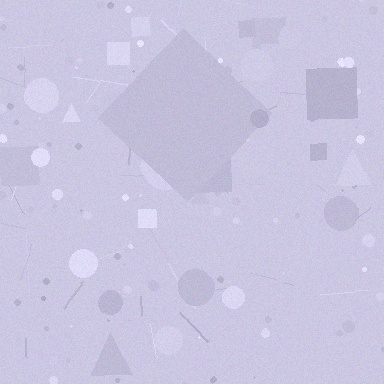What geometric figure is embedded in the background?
A diamond is embedded in the background.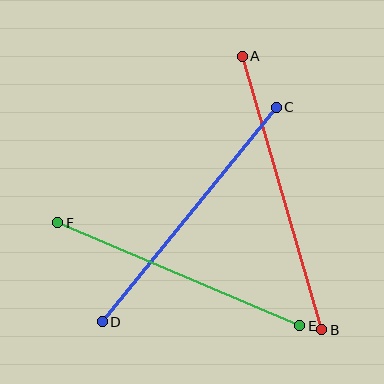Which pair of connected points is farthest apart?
Points A and B are farthest apart.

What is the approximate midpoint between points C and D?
The midpoint is at approximately (189, 215) pixels.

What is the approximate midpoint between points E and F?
The midpoint is at approximately (179, 274) pixels.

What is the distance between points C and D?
The distance is approximately 276 pixels.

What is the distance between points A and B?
The distance is approximately 285 pixels.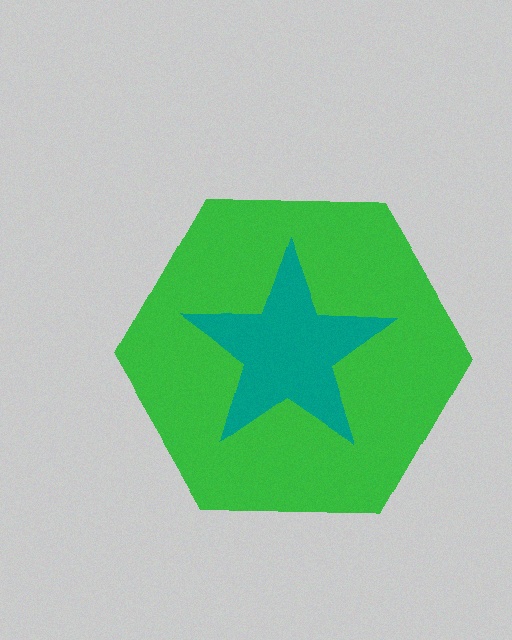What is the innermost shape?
The teal star.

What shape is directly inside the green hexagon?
The teal star.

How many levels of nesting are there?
2.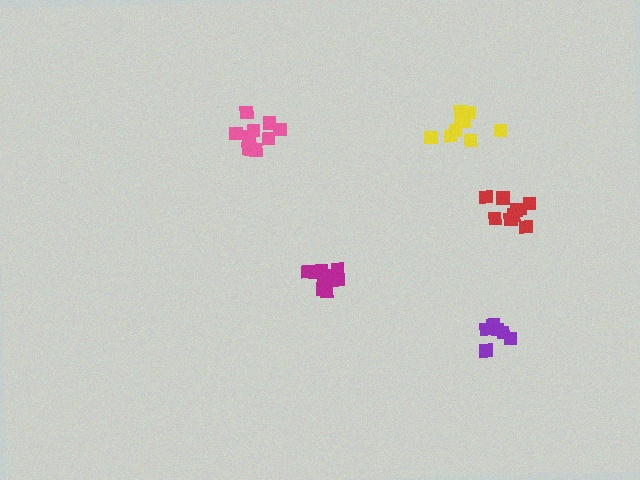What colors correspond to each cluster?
The clusters are colored: pink, yellow, magenta, red, purple.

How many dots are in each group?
Group 1: 10 dots, Group 2: 10 dots, Group 3: 10 dots, Group 4: 9 dots, Group 5: 6 dots (45 total).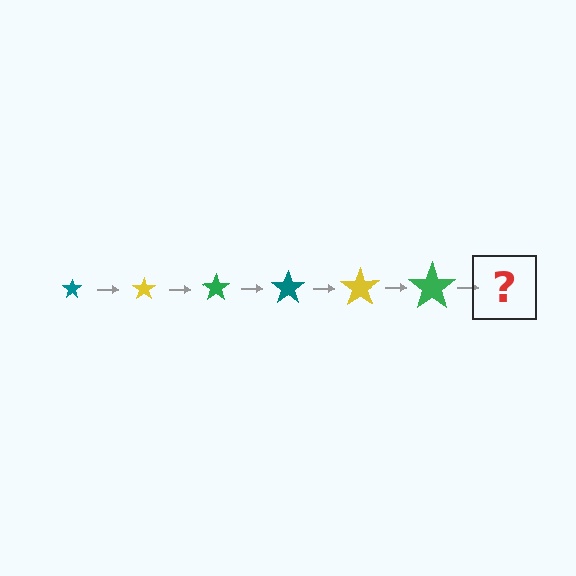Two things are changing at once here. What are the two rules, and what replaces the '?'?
The two rules are that the star grows larger each step and the color cycles through teal, yellow, and green. The '?' should be a teal star, larger than the previous one.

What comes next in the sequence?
The next element should be a teal star, larger than the previous one.